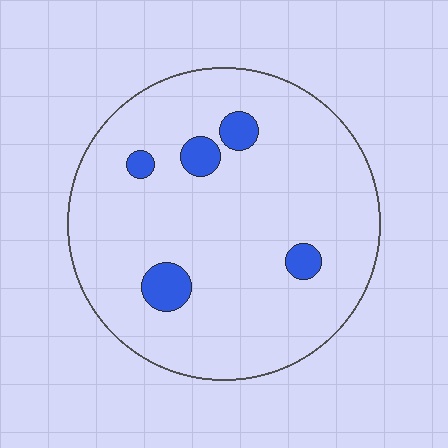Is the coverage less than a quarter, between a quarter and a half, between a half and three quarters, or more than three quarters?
Less than a quarter.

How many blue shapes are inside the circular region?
5.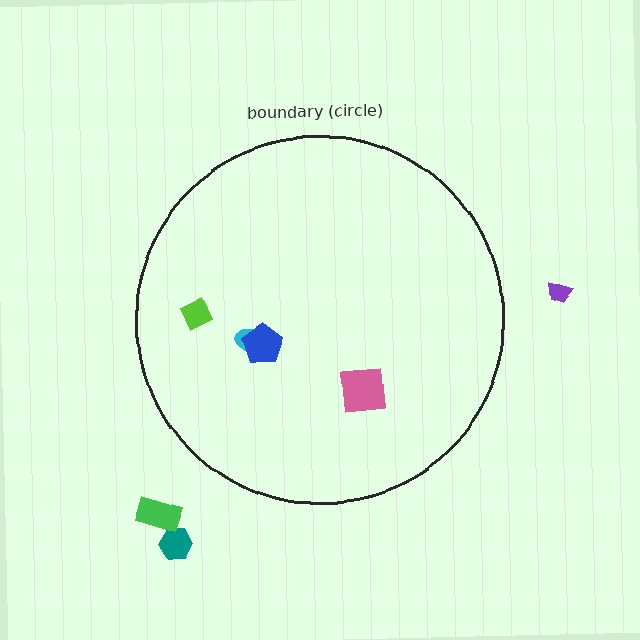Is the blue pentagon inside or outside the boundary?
Inside.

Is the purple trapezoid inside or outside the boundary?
Outside.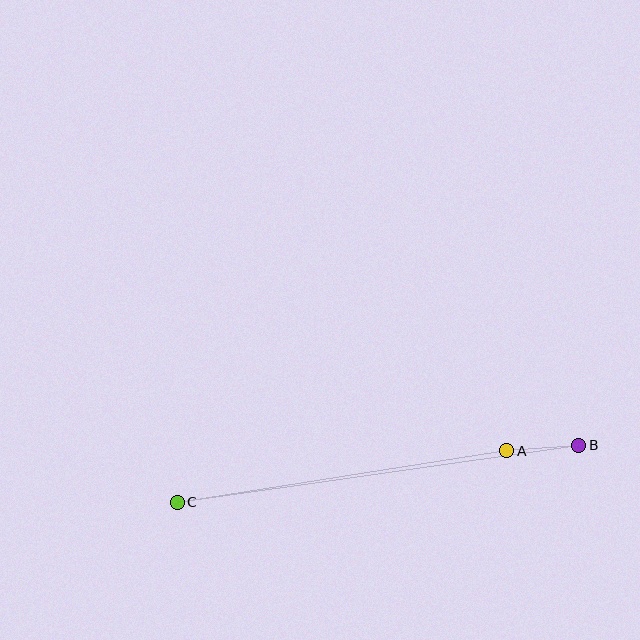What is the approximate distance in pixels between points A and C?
The distance between A and C is approximately 334 pixels.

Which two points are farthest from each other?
Points B and C are farthest from each other.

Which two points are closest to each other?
Points A and B are closest to each other.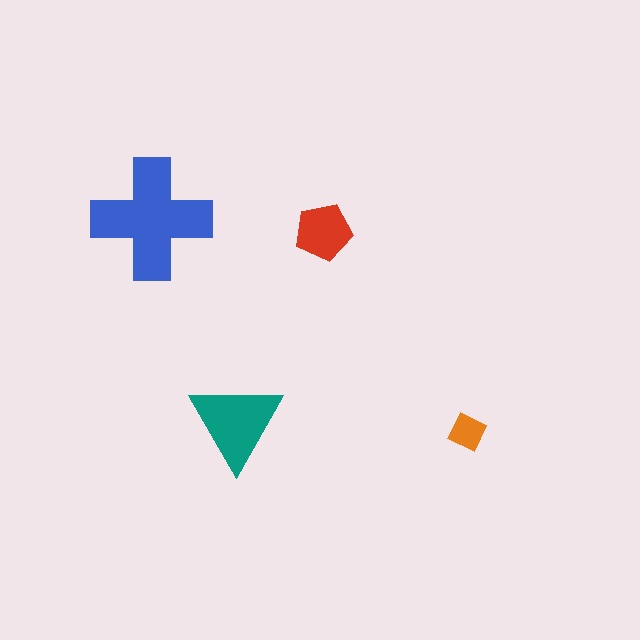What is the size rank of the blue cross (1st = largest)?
1st.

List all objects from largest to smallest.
The blue cross, the teal triangle, the red pentagon, the orange diamond.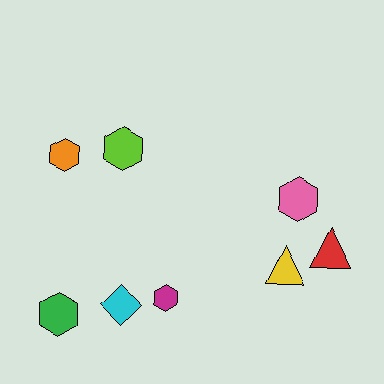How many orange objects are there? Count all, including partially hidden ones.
There is 1 orange object.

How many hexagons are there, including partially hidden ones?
There are 5 hexagons.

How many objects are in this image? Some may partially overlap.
There are 8 objects.